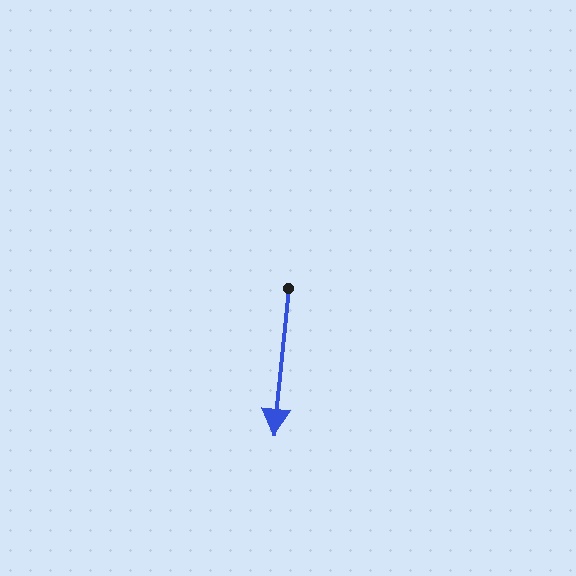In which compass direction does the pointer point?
South.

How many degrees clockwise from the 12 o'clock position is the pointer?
Approximately 186 degrees.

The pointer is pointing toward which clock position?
Roughly 6 o'clock.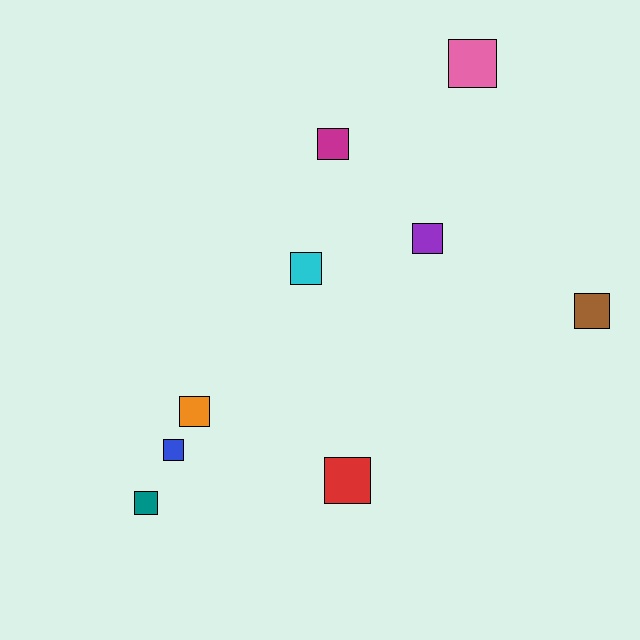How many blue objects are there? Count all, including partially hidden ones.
There is 1 blue object.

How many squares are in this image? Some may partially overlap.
There are 9 squares.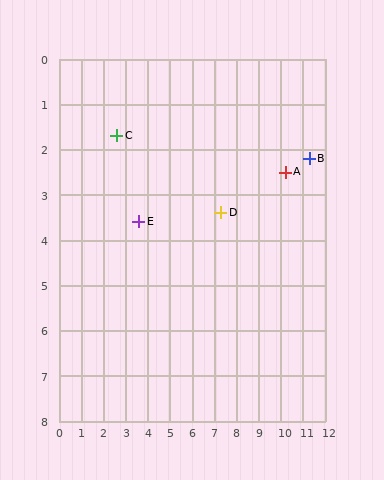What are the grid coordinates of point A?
Point A is at approximately (10.2, 2.5).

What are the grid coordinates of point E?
Point E is at approximately (3.6, 3.6).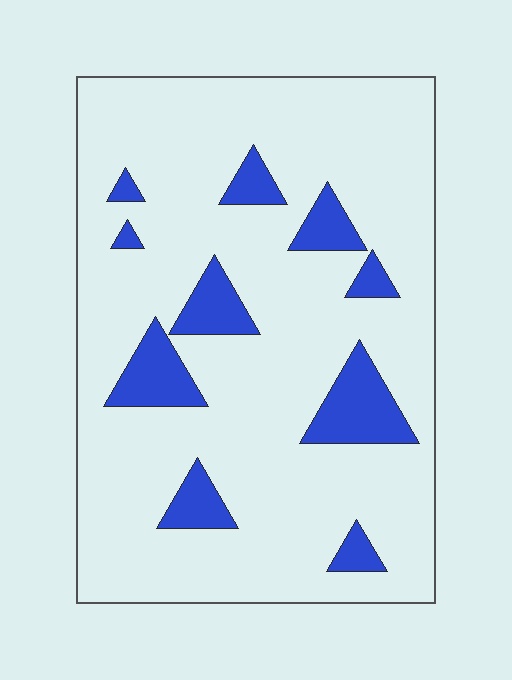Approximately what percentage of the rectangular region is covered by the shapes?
Approximately 15%.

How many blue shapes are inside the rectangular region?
10.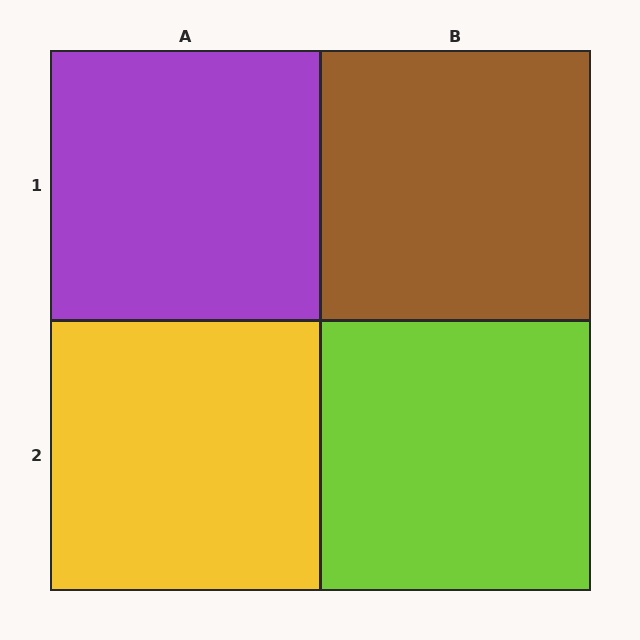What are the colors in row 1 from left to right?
Purple, brown.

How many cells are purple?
1 cell is purple.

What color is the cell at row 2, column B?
Lime.